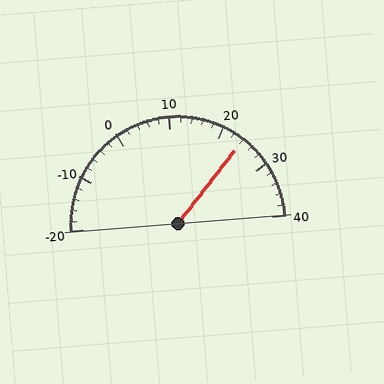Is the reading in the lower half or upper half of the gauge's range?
The reading is in the upper half of the range (-20 to 40).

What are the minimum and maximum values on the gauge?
The gauge ranges from -20 to 40.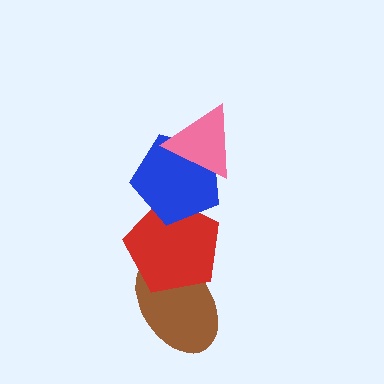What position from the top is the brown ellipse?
The brown ellipse is 4th from the top.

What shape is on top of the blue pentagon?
The pink triangle is on top of the blue pentagon.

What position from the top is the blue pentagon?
The blue pentagon is 2nd from the top.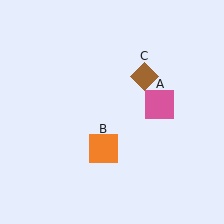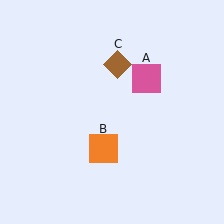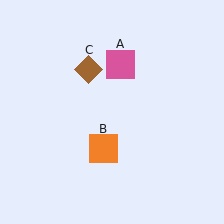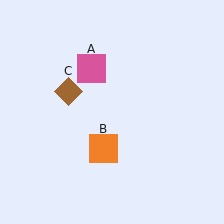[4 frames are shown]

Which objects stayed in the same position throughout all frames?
Orange square (object B) remained stationary.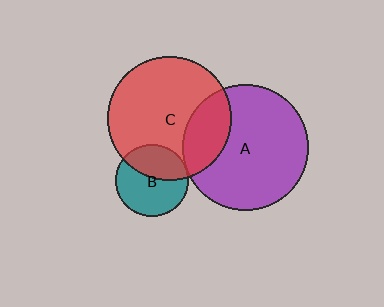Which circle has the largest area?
Circle A (purple).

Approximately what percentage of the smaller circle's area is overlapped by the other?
Approximately 5%.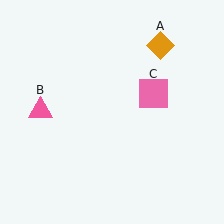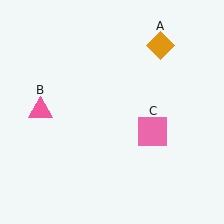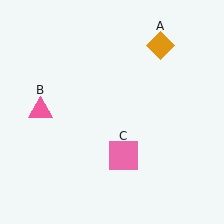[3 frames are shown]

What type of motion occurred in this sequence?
The pink square (object C) rotated clockwise around the center of the scene.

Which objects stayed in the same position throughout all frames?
Orange diamond (object A) and pink triangle (object B) remained stationary.